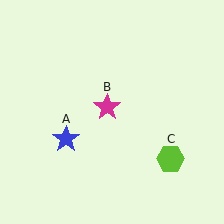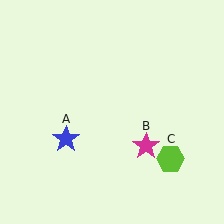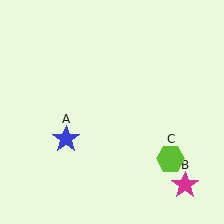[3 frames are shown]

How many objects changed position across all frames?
1 object changed position: magenta star (object B).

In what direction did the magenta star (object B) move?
The magenta star (object B) moved down and to the right.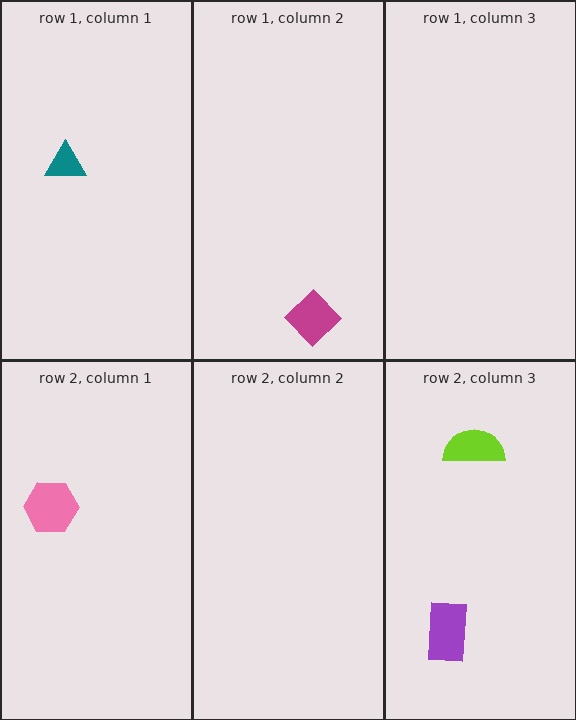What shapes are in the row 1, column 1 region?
The teal triangle.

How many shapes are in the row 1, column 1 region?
1.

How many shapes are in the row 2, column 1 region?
1.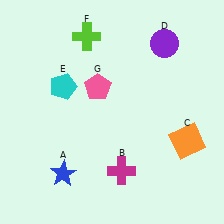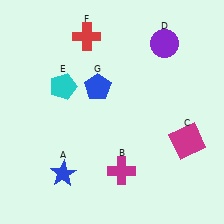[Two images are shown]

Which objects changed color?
C changed from orange to magenta. F changed from lime to red. G changed from pink to blue.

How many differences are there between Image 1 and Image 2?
There are 3 differences between the two images.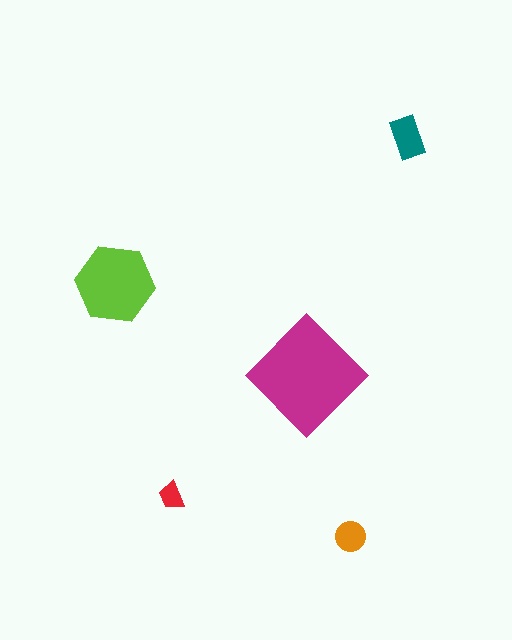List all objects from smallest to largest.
The red trapezoid, the orange circle, the teal rectangle, the lime hexagon, the magenta diamond.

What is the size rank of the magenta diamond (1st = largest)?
1st.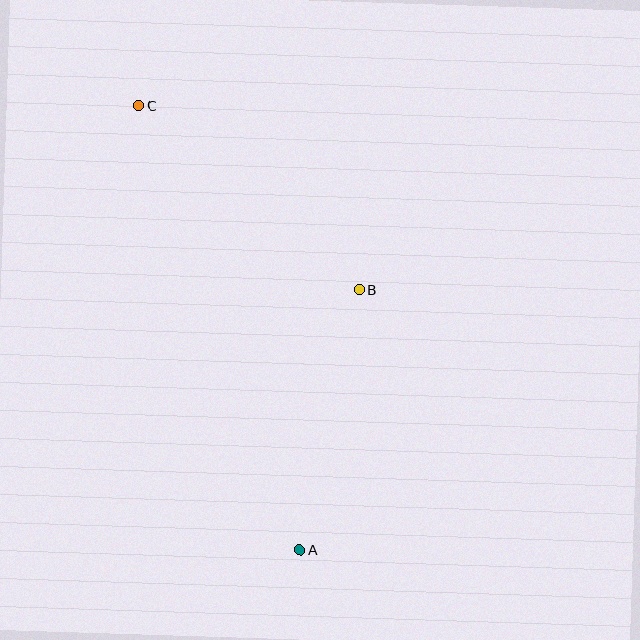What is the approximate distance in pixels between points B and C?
The distance between B and C is approximately 288 pixels.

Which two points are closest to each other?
Points A and B are closest to each other.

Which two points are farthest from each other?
Points A and C are farthest from each other.